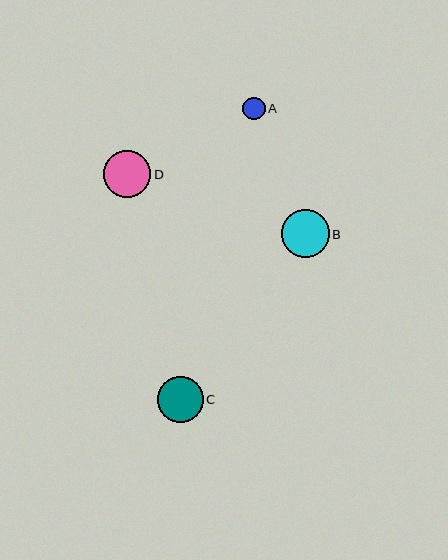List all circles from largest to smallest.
From largest to smallest: B, D, C, A.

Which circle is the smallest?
Circle A is the smallest with a size of approximately 23 pixels.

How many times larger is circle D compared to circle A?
Circle D is approximately 2.1 times the size of circle A.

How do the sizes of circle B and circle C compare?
Circle B and circle C are approximately the same size.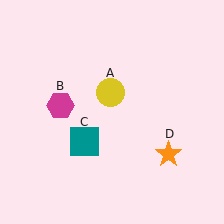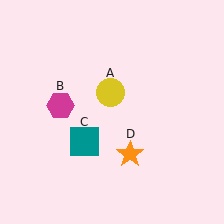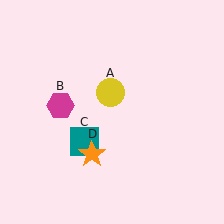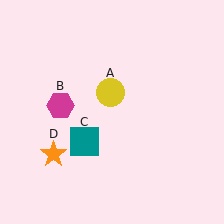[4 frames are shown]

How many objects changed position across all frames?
1 object changed position: orange star (object D).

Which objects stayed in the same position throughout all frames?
Yellow circle (object A) and magenta hexagon (object B) and teal square (object C) remained stationary.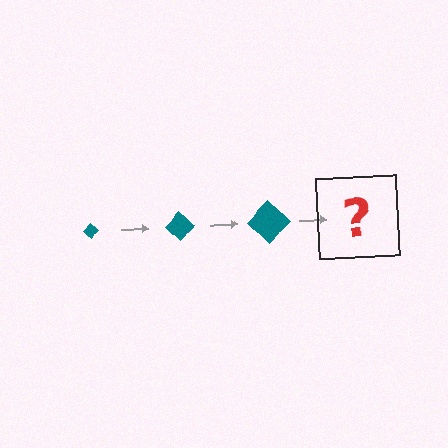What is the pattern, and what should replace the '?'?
The pattern is that the diamond gets progressively larger each step. The '?' should be a teal diamond, larger than the previous one.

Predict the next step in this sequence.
The next step is a teal diamond, larger than the previous one.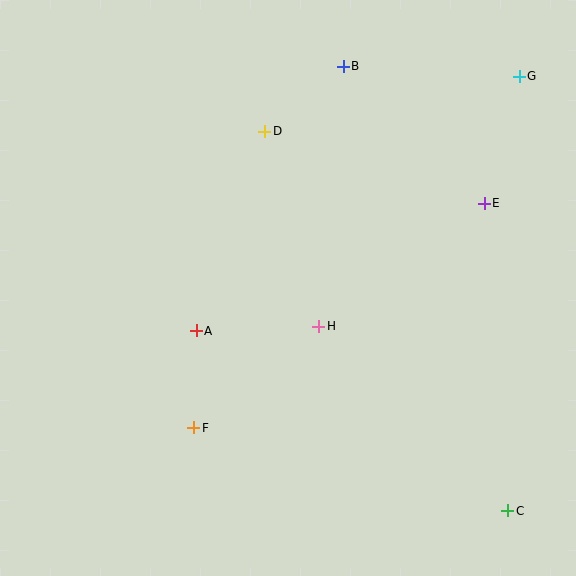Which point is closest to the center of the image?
Point H at (318, 326) is closest to the center.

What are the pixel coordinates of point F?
Point F is at (194, 428).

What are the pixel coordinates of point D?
Point D is at (265, 131).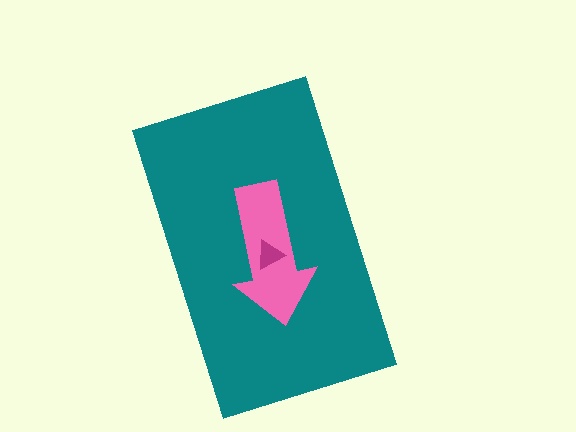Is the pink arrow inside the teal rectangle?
Yes.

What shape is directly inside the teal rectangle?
The pink arrow.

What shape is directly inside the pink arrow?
The magenta triangle.